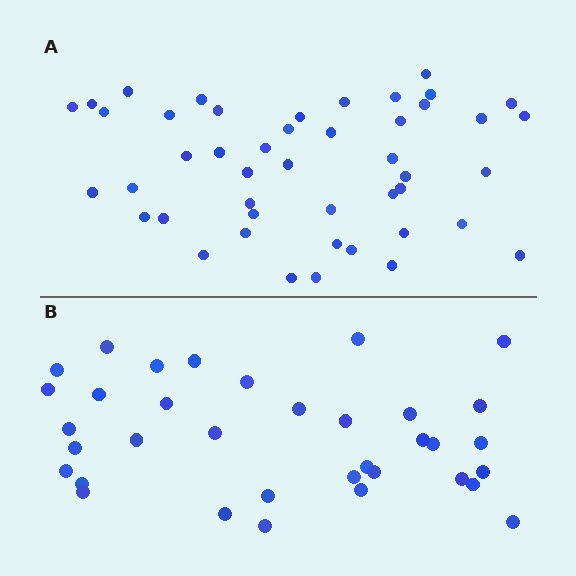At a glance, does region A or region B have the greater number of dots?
Region A (the top region) has more dots.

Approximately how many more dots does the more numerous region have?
Region A has roughly 12 or so more dots than region B.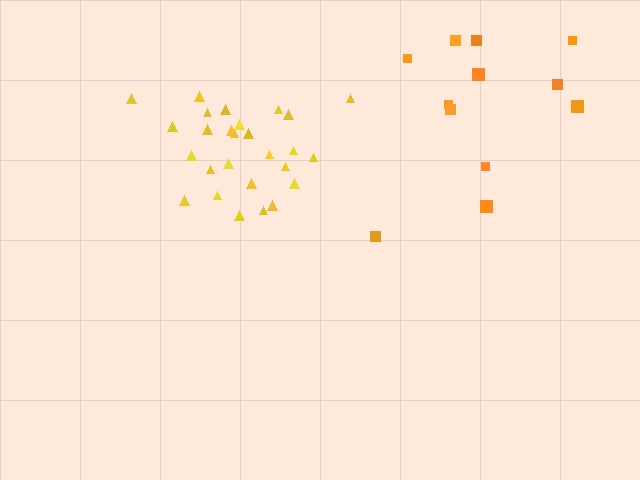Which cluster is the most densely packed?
Yellow.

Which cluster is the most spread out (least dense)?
Orange.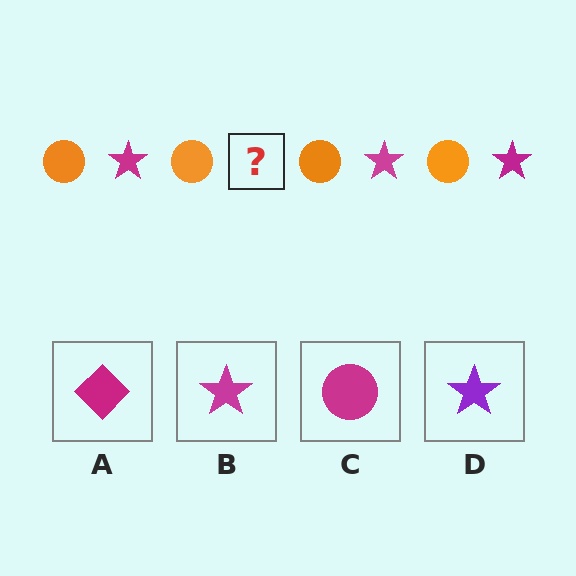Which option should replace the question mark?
Option B.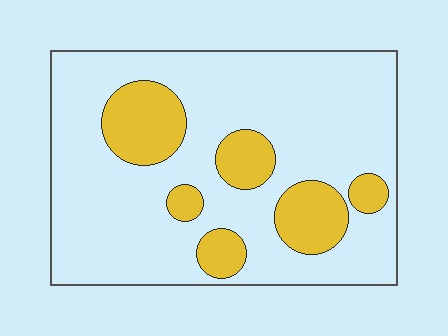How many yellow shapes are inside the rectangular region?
6.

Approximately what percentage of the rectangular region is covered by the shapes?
Approximately 20%.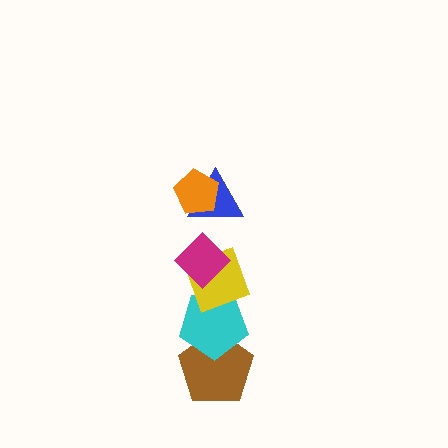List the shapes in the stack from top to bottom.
From top to bottom: the orange pentagon, the blue triangle, the magenta diamond, the yellow diamond, the cyan pentagon, the brown pentagon.